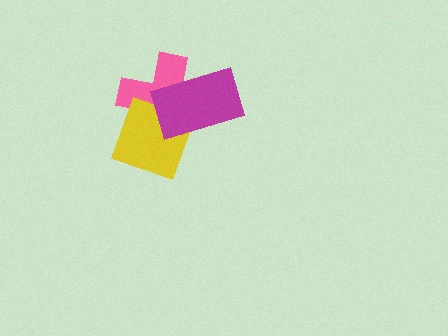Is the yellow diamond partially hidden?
Yes, it is partially covered by another shape.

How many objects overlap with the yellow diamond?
2 objects overlap with the yellow diamond.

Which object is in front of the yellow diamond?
The magenta rectangle is in front of the yellow diamond.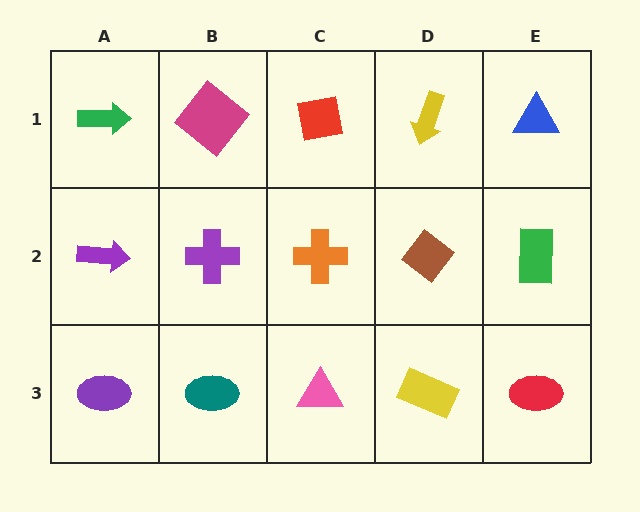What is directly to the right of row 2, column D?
A green rectangle.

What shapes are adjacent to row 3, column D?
A brown diamond (row 2, column D), a pink triangle (row 3, column C), a red ellipse (row 3, column E).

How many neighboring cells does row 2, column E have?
3.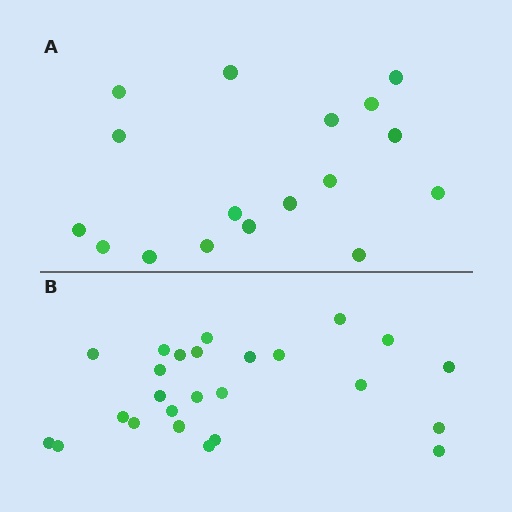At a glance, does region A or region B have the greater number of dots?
Region B (the bottom region) has more dots.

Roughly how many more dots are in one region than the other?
Region B has roughly 8 or so more dots than region A.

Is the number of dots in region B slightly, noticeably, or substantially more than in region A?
Region B has substantially more. The ratio is roughly 1.5 to 1.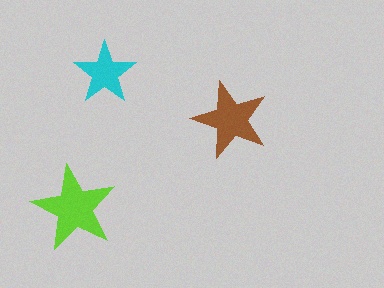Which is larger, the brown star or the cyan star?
The brown one.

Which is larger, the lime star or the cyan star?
The lime one.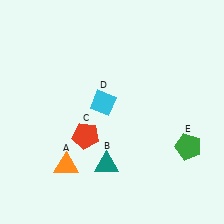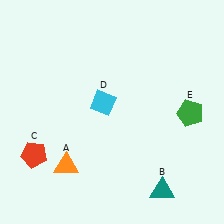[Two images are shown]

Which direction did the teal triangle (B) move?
The teal triangle (B) moved right.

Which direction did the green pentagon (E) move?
The green pentagon (E) moved up.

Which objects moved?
The objects that moved are: the teal triangle (B), the red pentagon (C), the green pentagon (E).